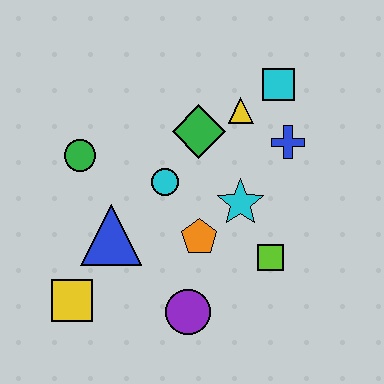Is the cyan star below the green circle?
Yes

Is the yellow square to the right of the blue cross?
No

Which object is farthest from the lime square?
The green circle is farthest from the lime square.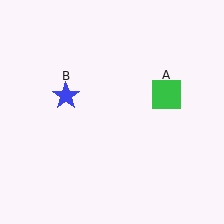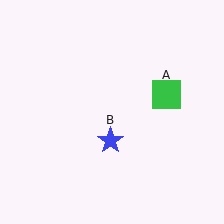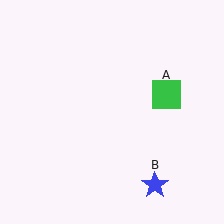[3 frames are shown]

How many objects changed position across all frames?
1 object changed position: blue star (object B).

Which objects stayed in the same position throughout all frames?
Green square (object A) remained stationary.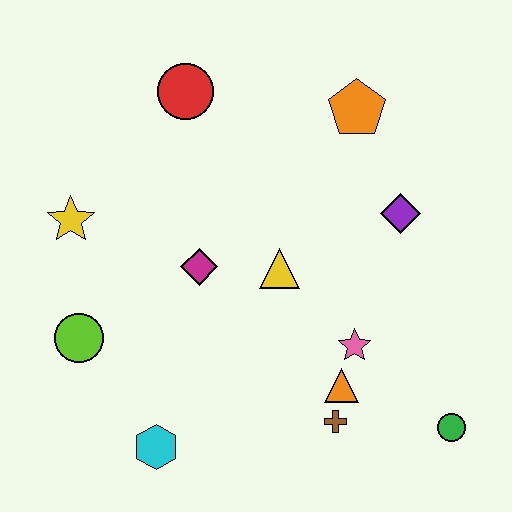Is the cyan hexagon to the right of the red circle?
No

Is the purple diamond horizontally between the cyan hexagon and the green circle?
Yes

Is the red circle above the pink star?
Yes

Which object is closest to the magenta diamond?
The yellow triangle is closest to the magenta diamond.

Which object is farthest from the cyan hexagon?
The orange pentagon is farthest from the cyan hexagon.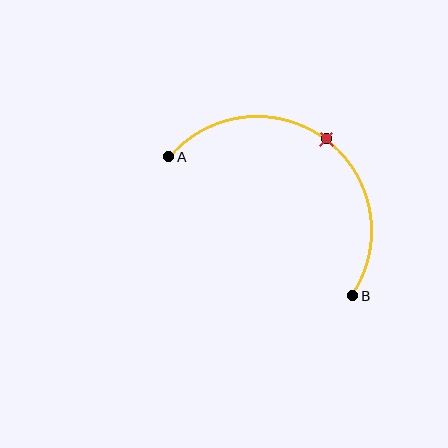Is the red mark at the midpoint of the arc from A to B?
Yes. The red mark lies on the arc at equal arc-length from both A and B — it is the arc midpoint.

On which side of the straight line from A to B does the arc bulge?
The arc bulges above and to the right of the straight line connecting A and B.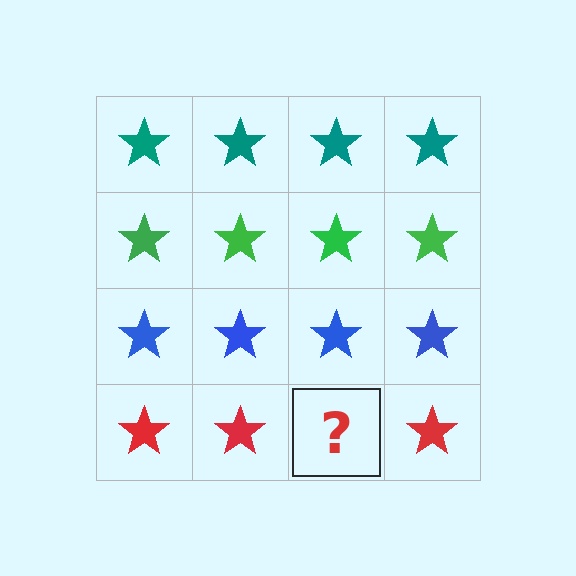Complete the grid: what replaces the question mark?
The question mark should be replaced with a red star.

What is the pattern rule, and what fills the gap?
The rule is that each row has a consistent color. The gap should be filled with a red star.